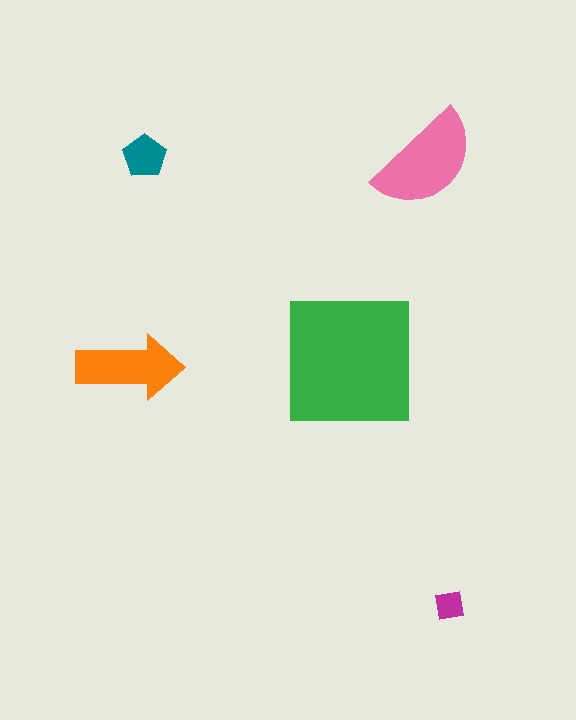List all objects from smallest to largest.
The magenta square, the teal pentagon, the orange arrow, the pink semicircle, the green square.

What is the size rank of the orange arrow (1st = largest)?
3rd.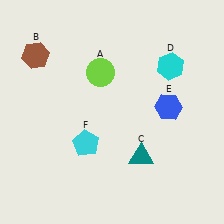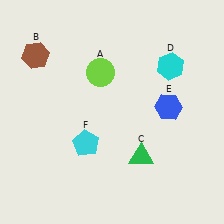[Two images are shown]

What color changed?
The triangle (C) changed from teal in Image 1 to green in Image 2.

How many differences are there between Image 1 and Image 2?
There is 1 difference between the two images.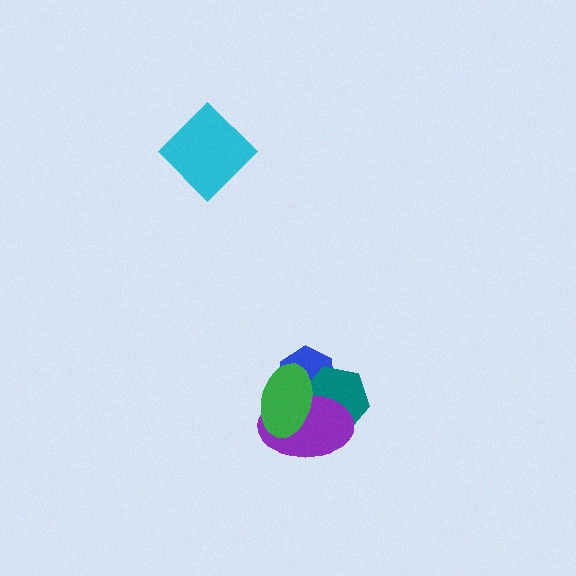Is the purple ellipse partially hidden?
Yes, it is partially covered by another shape.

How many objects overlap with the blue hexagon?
3 objects overlap with the blue hexagon.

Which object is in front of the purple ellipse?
The green ellipse is in front of the purple ellipse.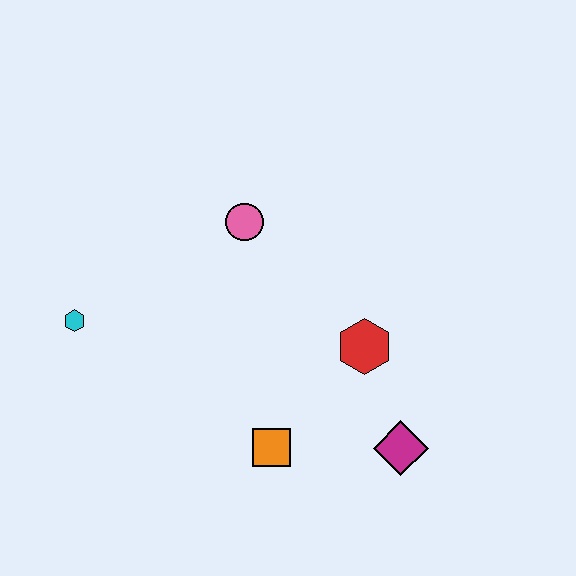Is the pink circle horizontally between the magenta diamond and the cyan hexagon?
Yes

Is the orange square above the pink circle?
No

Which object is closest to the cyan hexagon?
The pink circle is closest to the cyan hexagon.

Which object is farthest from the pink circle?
The magenta diamond is farthest from the pink circle.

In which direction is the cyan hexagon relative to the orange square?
The cyan hexagon is to the left of the orange square.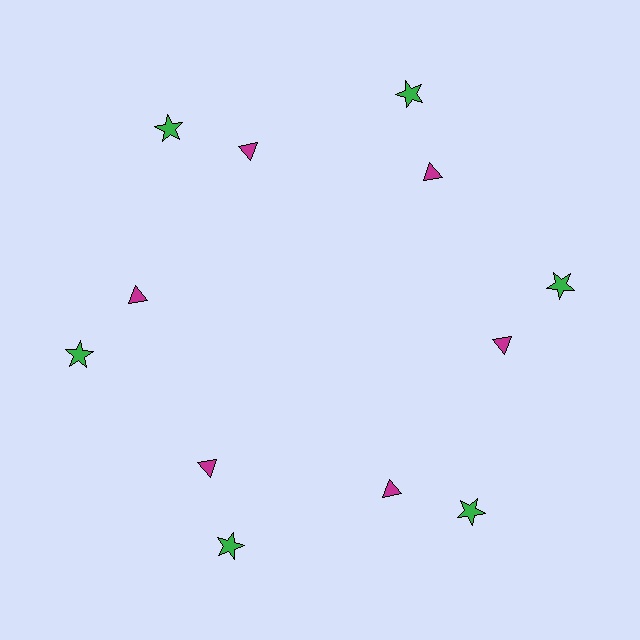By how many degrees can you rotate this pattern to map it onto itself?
The pattern maps onto itself every 60 degrees of rotation.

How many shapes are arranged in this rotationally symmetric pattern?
There are 12 shapes, arranged in 6 groups of 2.